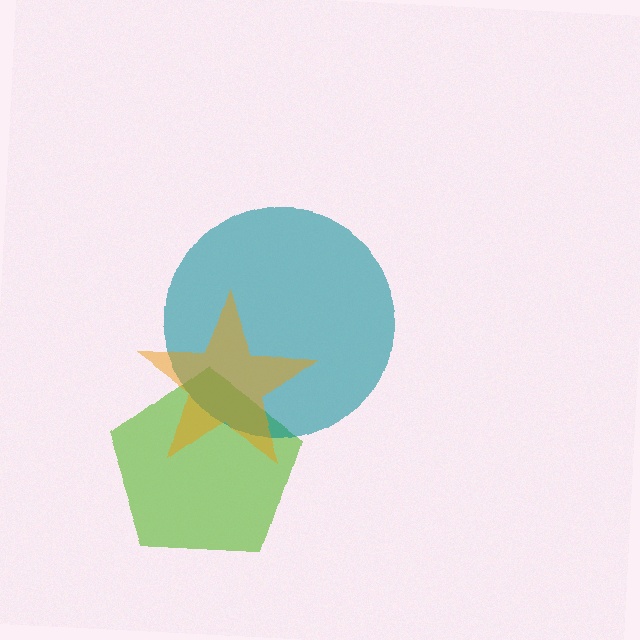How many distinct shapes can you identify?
There are 3 distinct shapes: a lime pentagon, a teal circle, an orange star.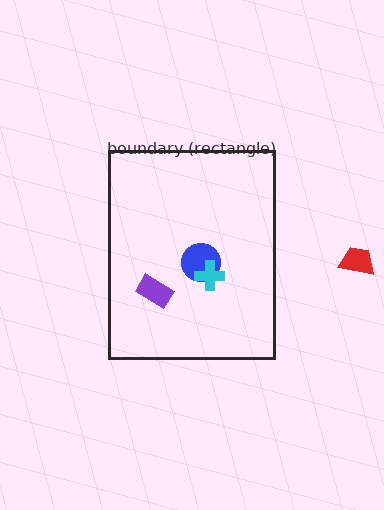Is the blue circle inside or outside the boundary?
Inside.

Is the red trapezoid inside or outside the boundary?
Outside.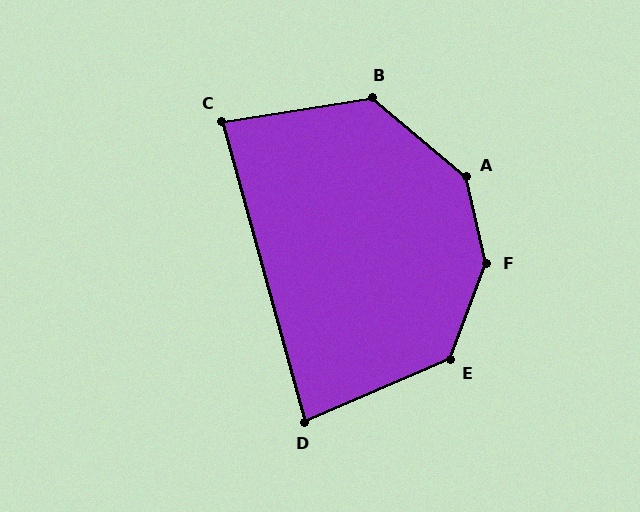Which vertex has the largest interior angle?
F, at approximately 147 degrees.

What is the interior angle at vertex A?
Approximately 143 degrees (obtuse).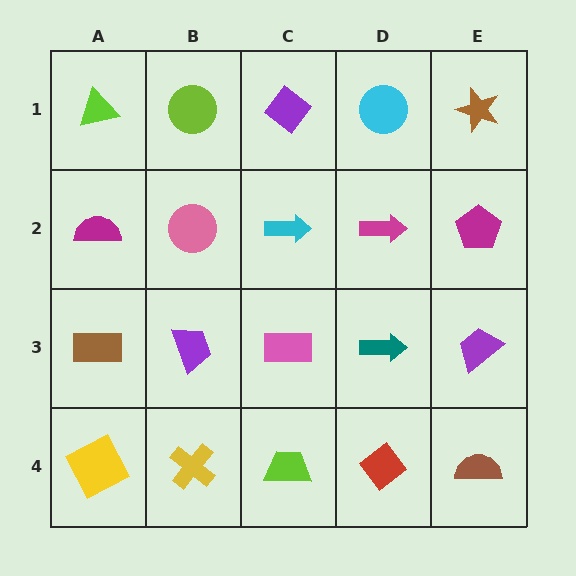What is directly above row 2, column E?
A brown star.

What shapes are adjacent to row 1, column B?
A pink circle (row 2, column B), a lime triangle (row 1, column A), a purple diamond (row 1, column C).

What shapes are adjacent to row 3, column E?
A magenta pentagon (row 2, column E), a brown semicircle (row 4, column E), a teal arrow (row 3, column D).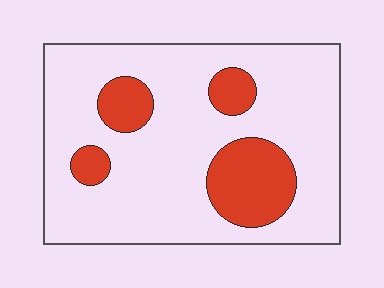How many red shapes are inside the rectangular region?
4.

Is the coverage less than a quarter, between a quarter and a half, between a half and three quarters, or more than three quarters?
Less than a quarter.